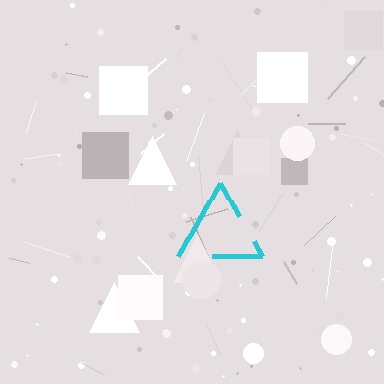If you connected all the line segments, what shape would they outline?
They would outline a triangle.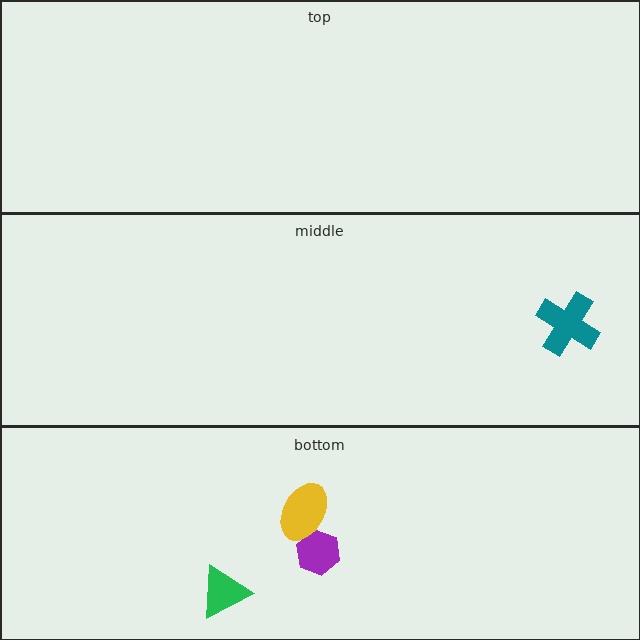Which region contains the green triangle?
The bottom region.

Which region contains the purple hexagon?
The bottom region.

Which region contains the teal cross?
The middle region.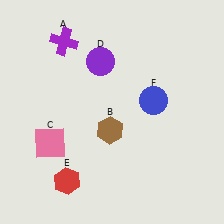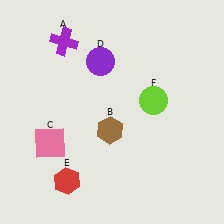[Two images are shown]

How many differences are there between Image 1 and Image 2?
There is 1 difference between the two images.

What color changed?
The circle (F) changed from blue in Image 1 to lime in Image 2.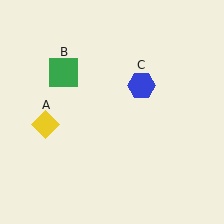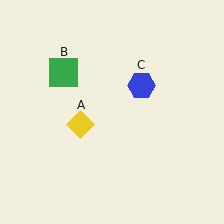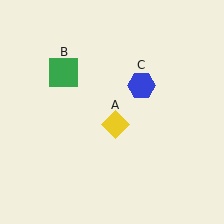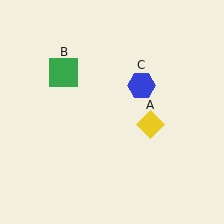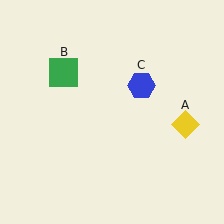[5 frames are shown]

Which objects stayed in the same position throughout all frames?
Green square (object B) and blue hexagon (object C) remained stationary.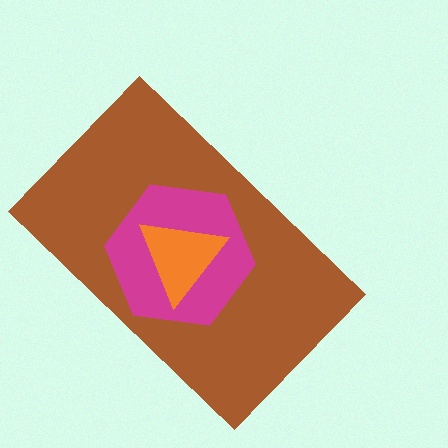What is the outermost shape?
The brown rectangle.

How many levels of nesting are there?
3.